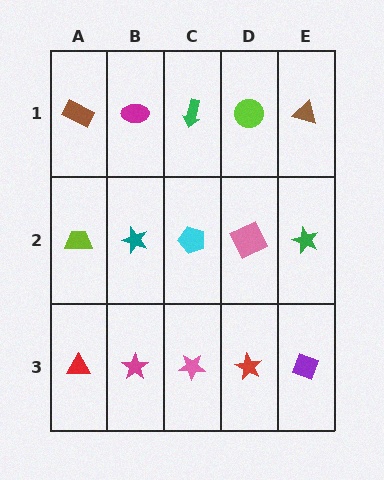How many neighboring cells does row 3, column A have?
2.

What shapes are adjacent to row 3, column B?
A teal star (row 2, column B), a red triangle (row 3, column A), a pink star (row 3, column C).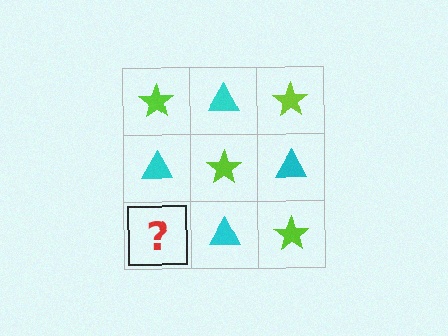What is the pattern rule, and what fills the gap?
The rule is that it alternates lime star and cyan triangle in a checkerboard pattern. The gap should be filled with a lime star.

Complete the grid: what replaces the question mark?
The question mark should be replaced with a lime star.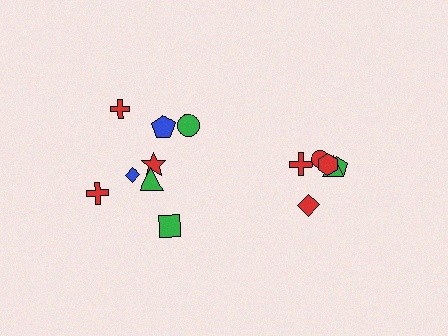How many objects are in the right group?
There are 6 objects.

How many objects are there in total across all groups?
There are 14 objects.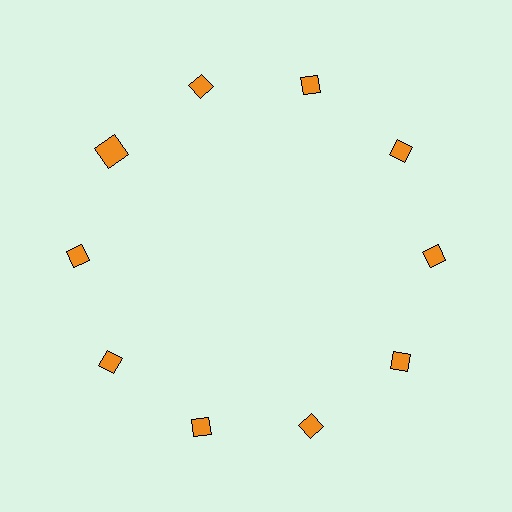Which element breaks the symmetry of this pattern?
The orange square at roughly the 10 o'clock position breaks the symmetry. All other shapes are orange diamonds.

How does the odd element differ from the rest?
It has a different shape: square instead of diamond.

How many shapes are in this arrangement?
There are 10 shapes arranged in a ring pattern.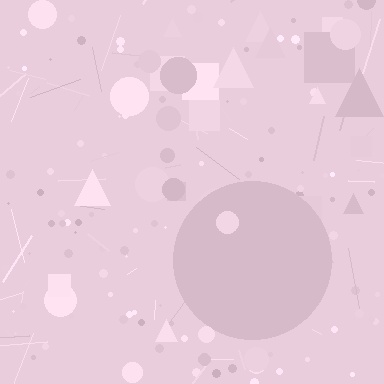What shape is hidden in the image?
A circle is hidden in the image.